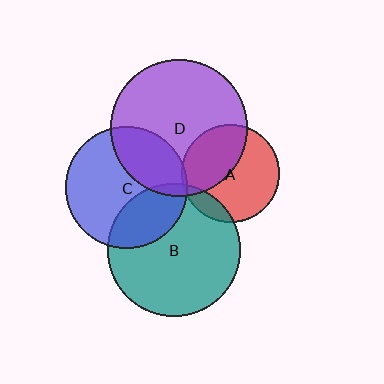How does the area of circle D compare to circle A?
Approximately 1.9 times.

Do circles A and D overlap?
Yes.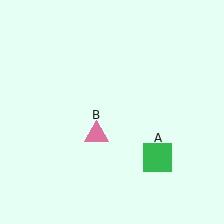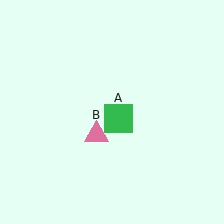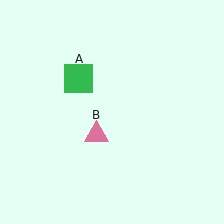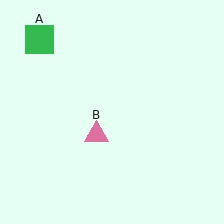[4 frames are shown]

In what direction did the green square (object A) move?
The green square (object A) moved up and to the left.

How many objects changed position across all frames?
1 object changed position: green square (object A).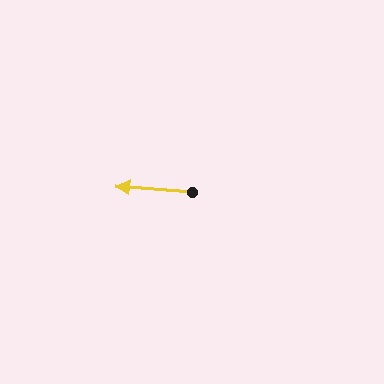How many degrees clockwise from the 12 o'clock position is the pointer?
Approximately 274 degrees.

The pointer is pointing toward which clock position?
Roughly 9 o'clock.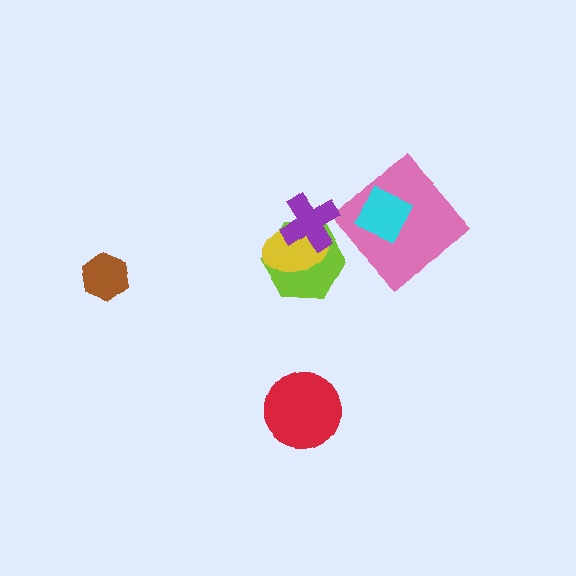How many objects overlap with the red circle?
0 objects overlap with the red circle.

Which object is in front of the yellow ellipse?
The purple cross is in front of the yellow ellipse.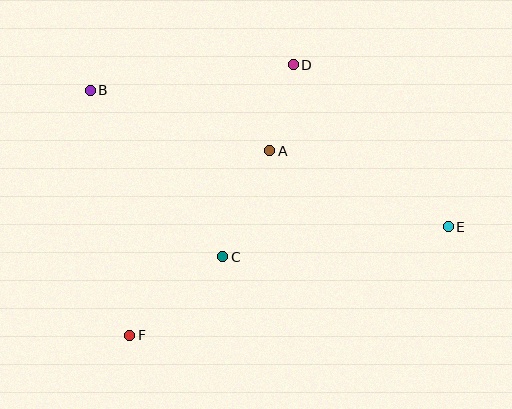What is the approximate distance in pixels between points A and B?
The distance between A and B is approximately 189 pixels.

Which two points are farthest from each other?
Points B and E are farthest from each other.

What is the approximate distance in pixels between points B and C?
The distance between B and C is approximately 213 pixels.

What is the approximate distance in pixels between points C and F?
The distance between C and F is approximately 122 pixels.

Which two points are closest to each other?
Points A and D are closest to each other.